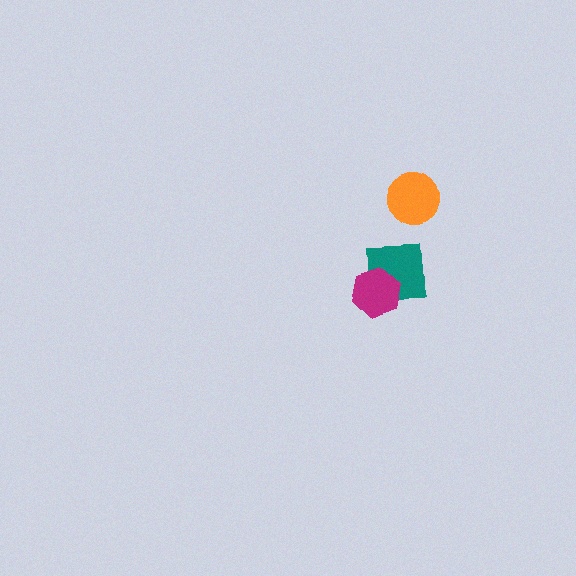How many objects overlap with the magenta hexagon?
1 object overlaps with the magenta hexagon.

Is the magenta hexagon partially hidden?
No, no other shape covers it.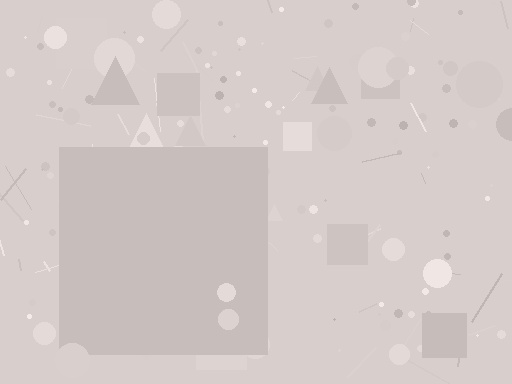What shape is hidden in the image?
A square is hidden in the image.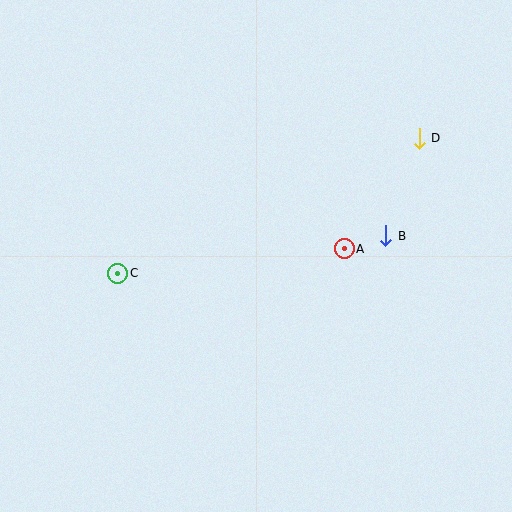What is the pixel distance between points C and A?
The distance between C and A is 228 pixels.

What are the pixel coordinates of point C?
Point C is at (118, 273).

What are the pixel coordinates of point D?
Point D is at (419, 138).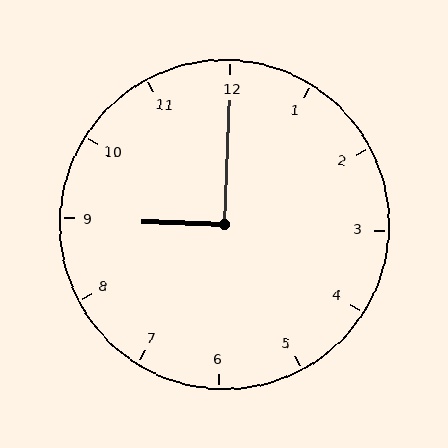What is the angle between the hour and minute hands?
Approximately 90 degrees.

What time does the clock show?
9:00.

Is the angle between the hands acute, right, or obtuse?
It is right.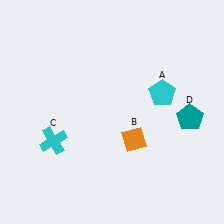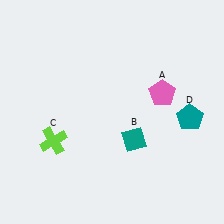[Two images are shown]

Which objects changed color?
A changed from cyan to pink. B changed from orange to teal. C changed from cyan to lime.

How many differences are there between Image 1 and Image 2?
There are 3 differences between the two images.